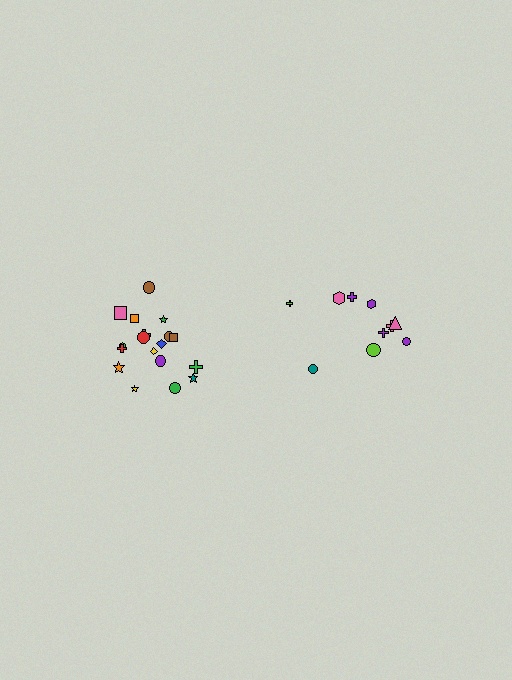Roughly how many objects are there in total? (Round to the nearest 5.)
Roughly 30 objects in total.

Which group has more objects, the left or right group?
The left group.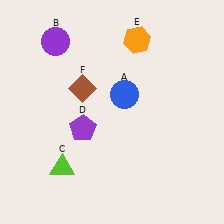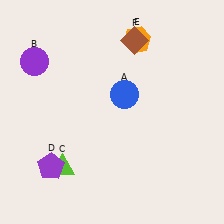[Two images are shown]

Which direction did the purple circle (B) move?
The purple circle (B) moved left.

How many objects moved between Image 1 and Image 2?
3 objects moved between the two images.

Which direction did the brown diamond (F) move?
The brown diamond (F) moved right.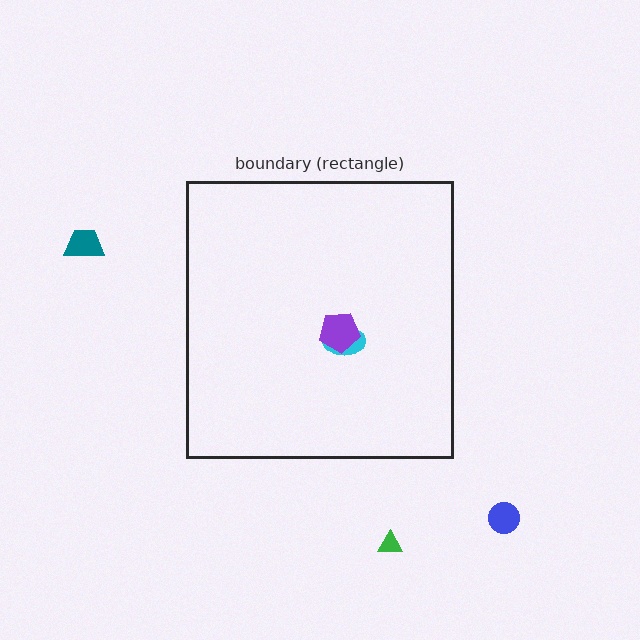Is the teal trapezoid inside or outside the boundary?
Outside.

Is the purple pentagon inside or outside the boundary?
Inside.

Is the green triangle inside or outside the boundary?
Outside.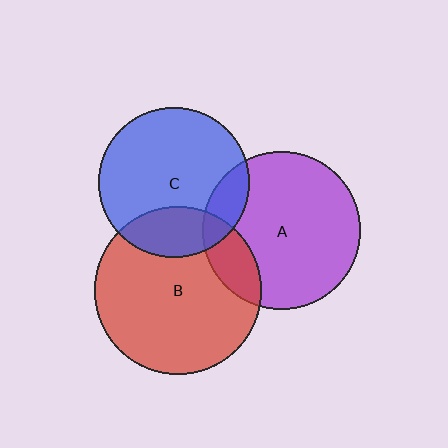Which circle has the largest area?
Circle B (red).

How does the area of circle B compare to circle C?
Approximately 1.2 times.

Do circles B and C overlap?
Yes.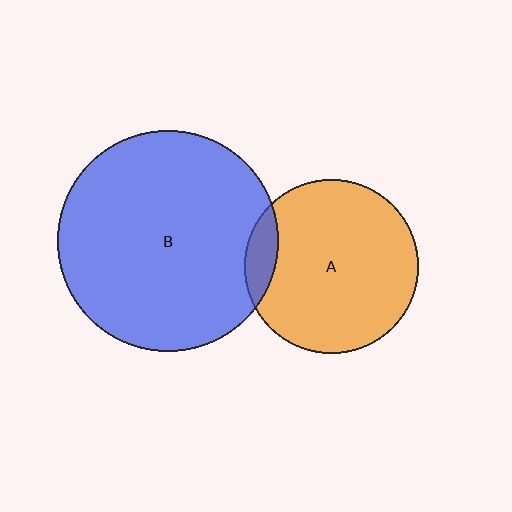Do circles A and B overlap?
Yes.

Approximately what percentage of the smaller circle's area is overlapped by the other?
Approximately 10%.